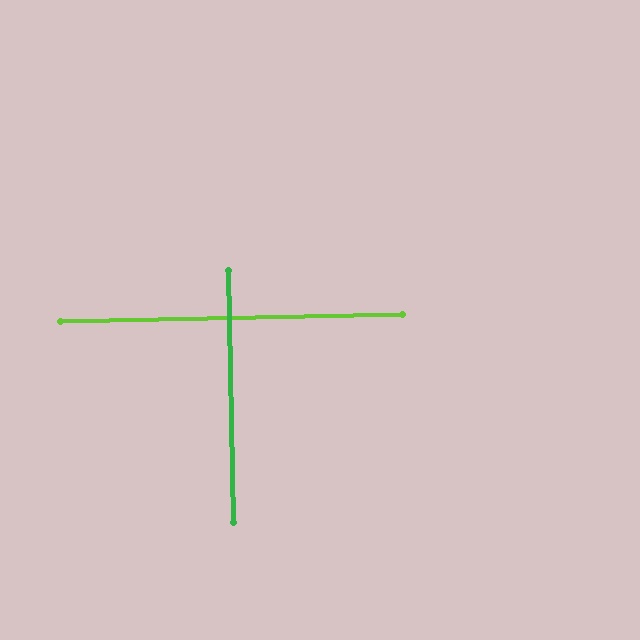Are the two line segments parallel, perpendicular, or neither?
Perpendicular — they meet at approximately 90°.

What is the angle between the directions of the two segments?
Approximately 90 degrees.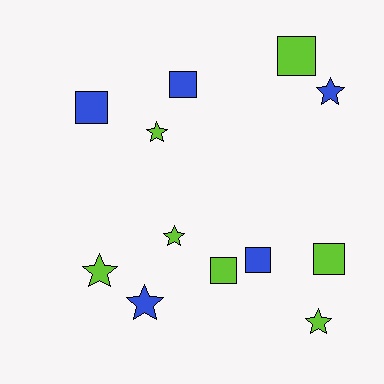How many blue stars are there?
There are 2 blue stars.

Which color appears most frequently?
Lime, with 7 objects.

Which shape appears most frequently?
Square, with 6 objects.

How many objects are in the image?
There are 12 objects.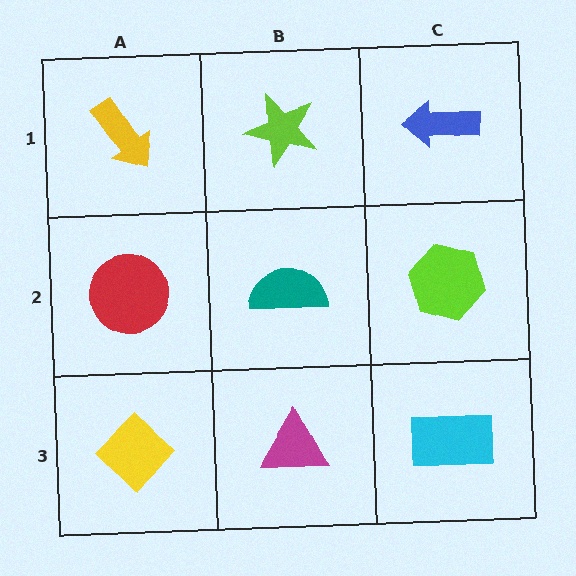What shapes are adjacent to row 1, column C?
A lime hexagon (row 2, column C), a lime star (row 1, column B).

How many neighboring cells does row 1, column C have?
2.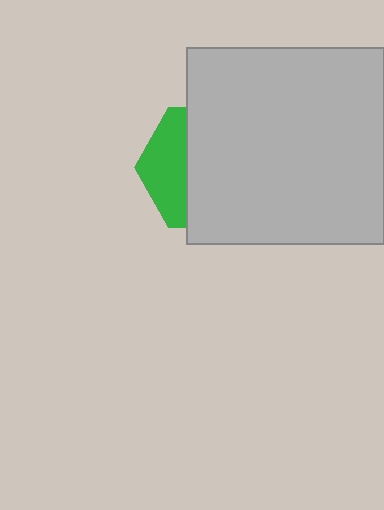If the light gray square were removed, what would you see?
You would see the complete green hexagon.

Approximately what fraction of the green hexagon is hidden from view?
Roughly 67% of the green hexagon is hidden behind the light gray square.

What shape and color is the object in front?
The object in front is a light gray square.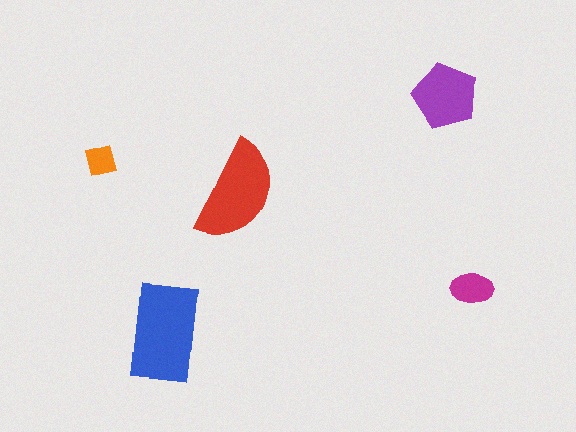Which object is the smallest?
The orange square.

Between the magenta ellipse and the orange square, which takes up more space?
The magenta ellipse.